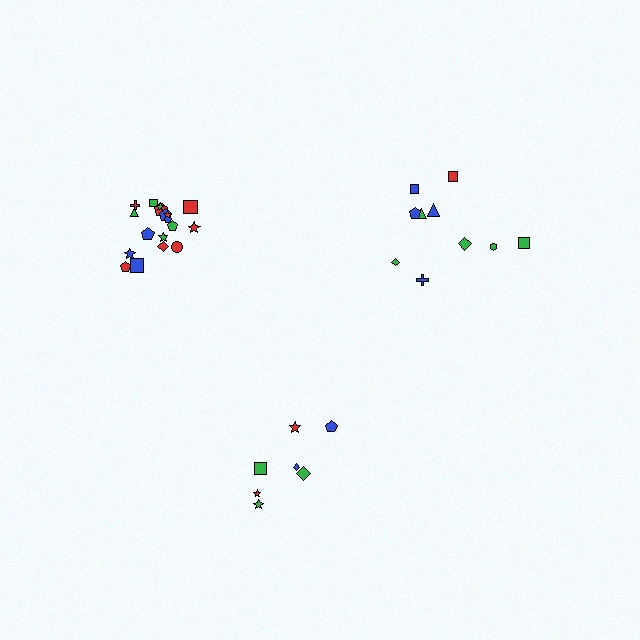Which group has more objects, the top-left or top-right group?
The top-left group.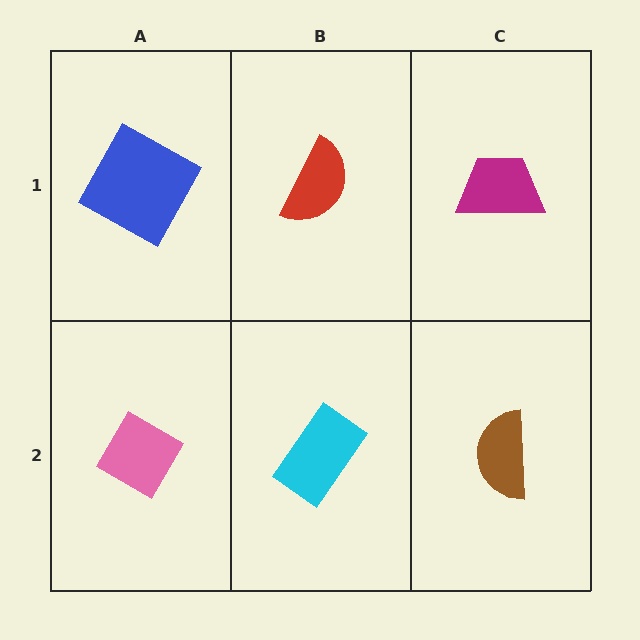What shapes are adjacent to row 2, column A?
A blue square (row 1, column A), a cyan rectangle (row 2, column B).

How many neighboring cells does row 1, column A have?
2.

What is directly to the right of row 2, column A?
A cyan rectangle.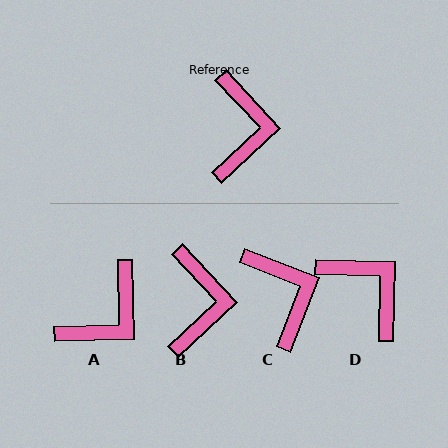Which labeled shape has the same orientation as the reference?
B.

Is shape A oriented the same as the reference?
No, it is off by about 42 degrees.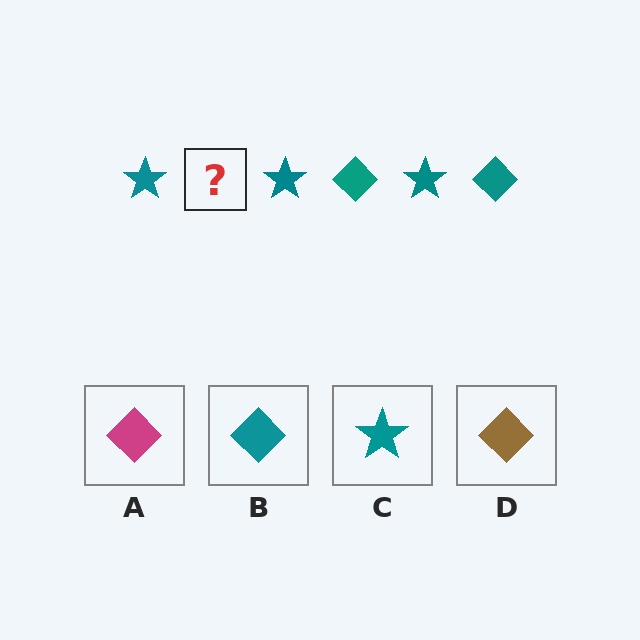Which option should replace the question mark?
Option B.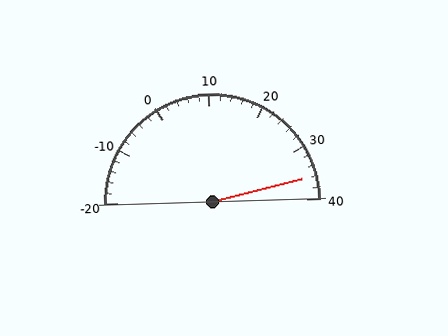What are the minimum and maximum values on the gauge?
The gauge ranges from -20 to 40.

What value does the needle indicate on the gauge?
The needle indicates approximately 36.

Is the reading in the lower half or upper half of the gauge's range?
The reading is in the upper half of the range (-20 to 40).